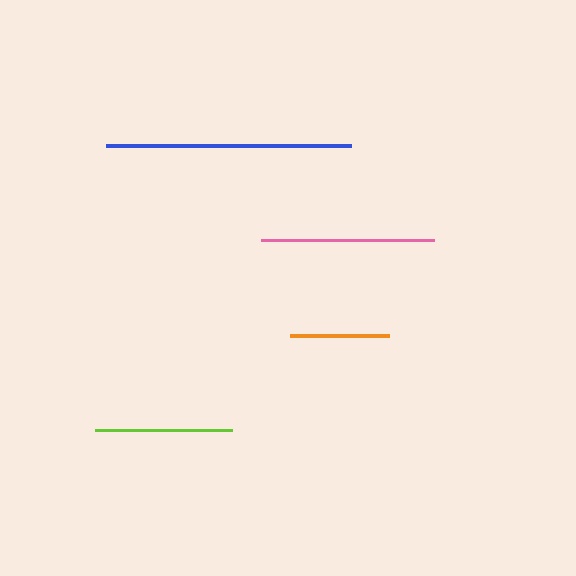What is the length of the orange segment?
The orange segment is approximately 100 pixels long.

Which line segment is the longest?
The blue line is the longest at approximately 245 pixels.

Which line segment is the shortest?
The orange line is the shortest at approximately 100 pixels.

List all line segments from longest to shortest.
From longest to shortest: blue, pink, lime, orange.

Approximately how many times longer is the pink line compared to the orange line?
The pink line is approximately 1.7 times the length of the orange line.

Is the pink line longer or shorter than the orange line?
The pink line is longer than the orange line.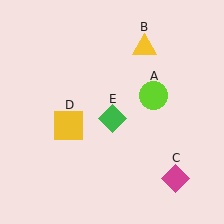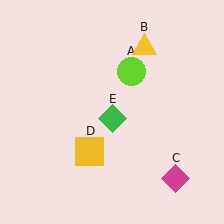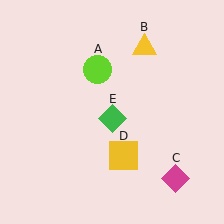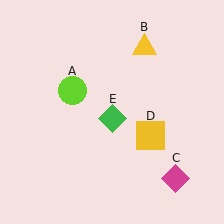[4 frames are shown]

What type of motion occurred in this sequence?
The lime circle (object A), yellow square (object D) rotated counterclockwise around the center of the scene.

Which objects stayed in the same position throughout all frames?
Yellow triangle (object B) and magenta diamond (object C) and green diamond (object E) remained stationary.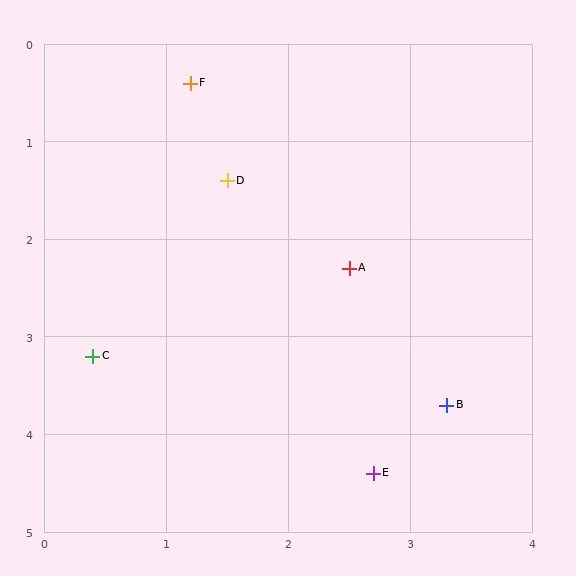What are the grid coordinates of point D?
Point D is at approximately (1.5, 1.4).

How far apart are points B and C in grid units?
Points B and C are about 2.9 grid units apart.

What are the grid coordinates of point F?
Point F is at approximately (1.2, 0.4).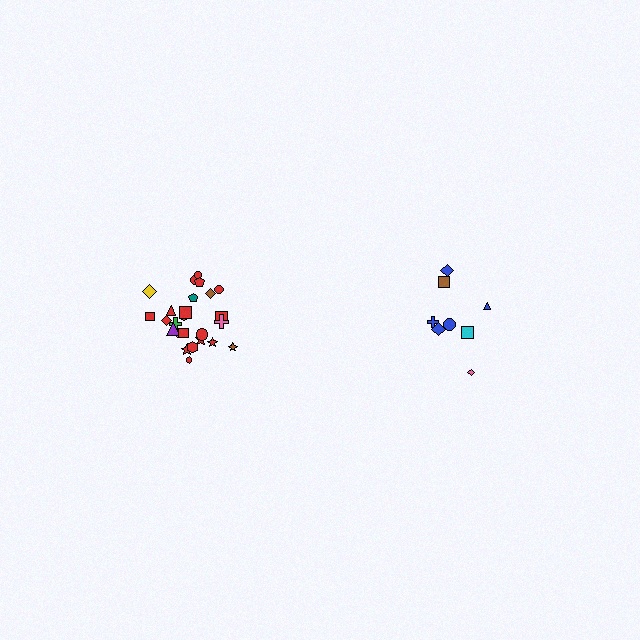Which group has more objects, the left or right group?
The left group.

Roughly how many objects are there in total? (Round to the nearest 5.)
Roughly 35 objects in total.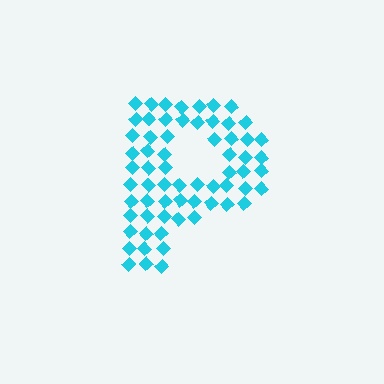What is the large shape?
The large shape is the letter P.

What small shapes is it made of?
It is made of small diamonds.